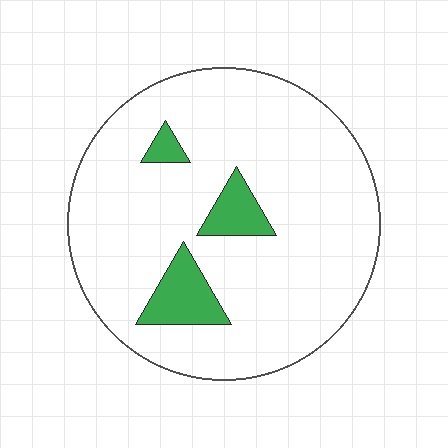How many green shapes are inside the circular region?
3.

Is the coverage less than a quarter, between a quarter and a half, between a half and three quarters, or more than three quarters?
Less than a quarter.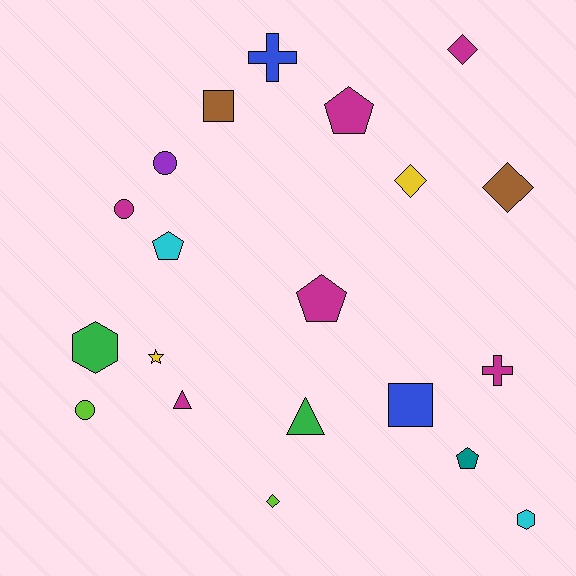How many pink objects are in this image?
There are no pink objects.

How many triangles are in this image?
There are 2 triangles.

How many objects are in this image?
There are 20 objects.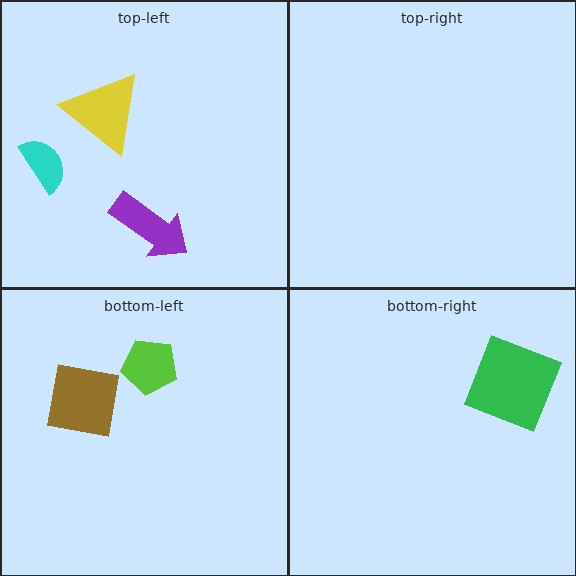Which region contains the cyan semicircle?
The top-left region.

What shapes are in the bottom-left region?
The lime pentagon, the brown square.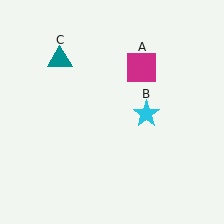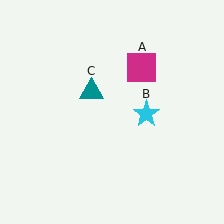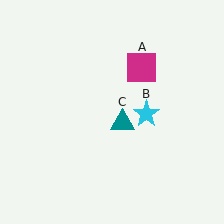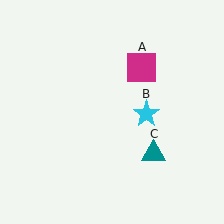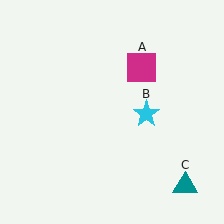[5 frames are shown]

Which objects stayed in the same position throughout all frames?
Magenta square (object A) and cyan star (object B) remained stationary.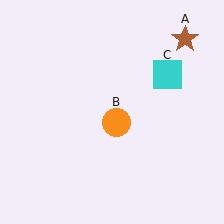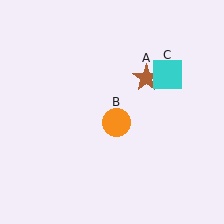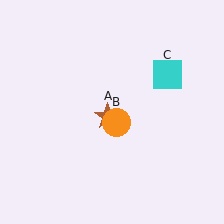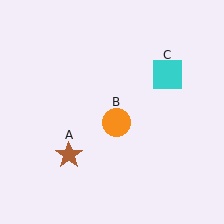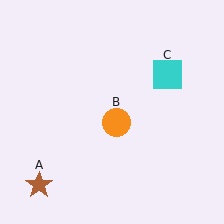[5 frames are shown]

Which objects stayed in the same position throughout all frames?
Orange circle (object B) and cyan square (object C) remained stationary.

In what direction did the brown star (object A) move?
The brown star (object A) moved down and to the left.